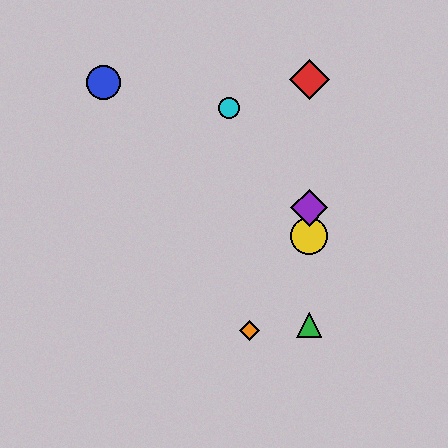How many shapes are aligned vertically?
4 shapes (the red diamond, the green triangle, the yellow circle, the purple diamond) are aligned vertically.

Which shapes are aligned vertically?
The red diamond, the green triangle, the yellow circle, the purple diamond are aligned vertically.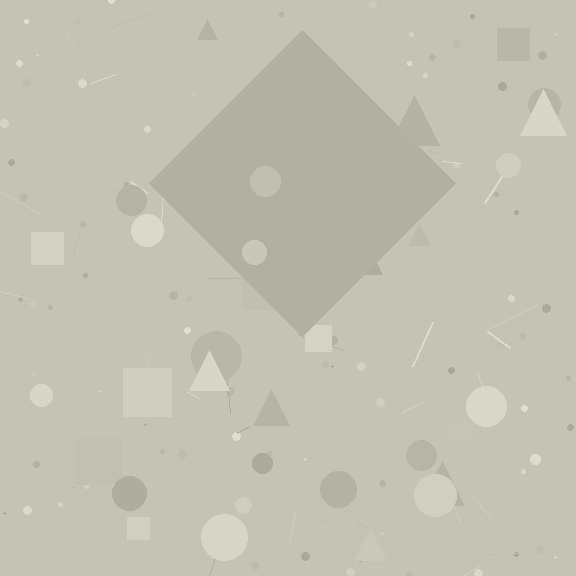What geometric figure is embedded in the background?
A diamond is embedded in the background.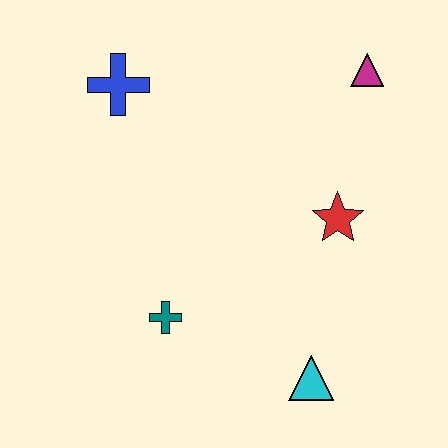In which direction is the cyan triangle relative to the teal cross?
The cyan triangle is to the right of the teal cross.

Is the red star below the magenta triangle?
Yes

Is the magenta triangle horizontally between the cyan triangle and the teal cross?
No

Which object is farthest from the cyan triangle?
The blue cross is farthest from the cyan triangle.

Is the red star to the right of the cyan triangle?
Yes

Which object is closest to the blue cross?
The teal cross is closest to the blue cross.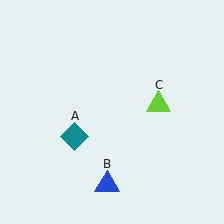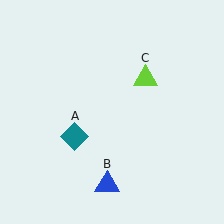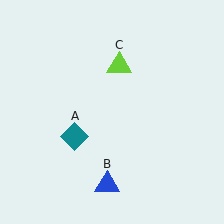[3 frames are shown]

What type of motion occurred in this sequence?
The lime triangle (object C) rotated counterclockwise around the center of the scene.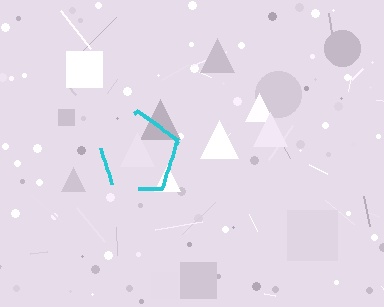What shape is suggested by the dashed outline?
The dashed outline suggests a pentagon.